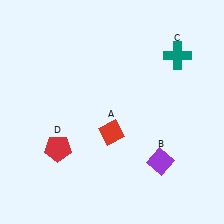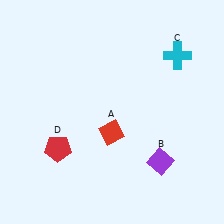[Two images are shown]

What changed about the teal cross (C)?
In Image 1, C is teal. In Image 2, it changed to cyan.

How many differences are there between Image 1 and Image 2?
There is 1 difference between the two images.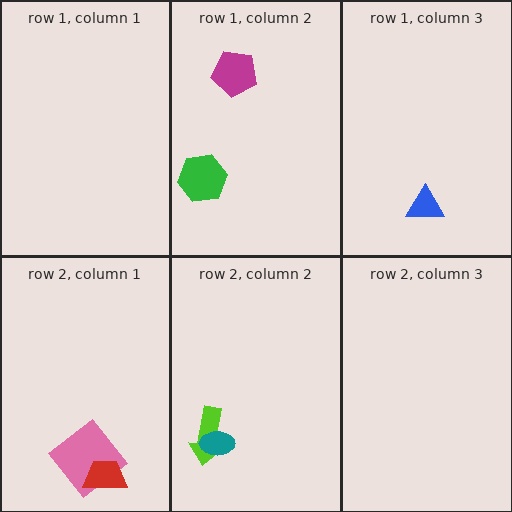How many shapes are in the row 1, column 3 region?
1.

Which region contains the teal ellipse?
The row 2, column 2 region.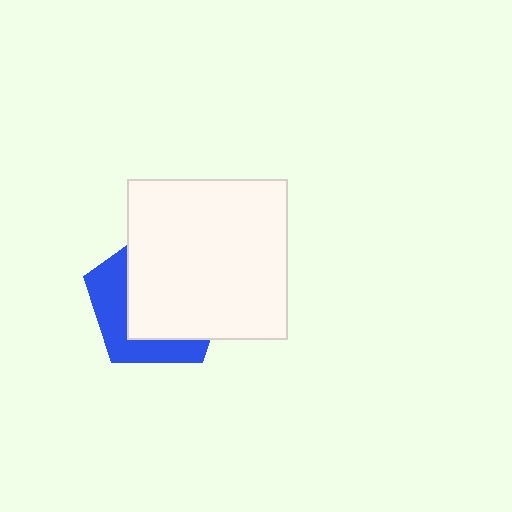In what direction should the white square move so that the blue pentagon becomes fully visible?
The white square should move toward the upper-right. That is the shortest direction to clear the overlap and leave the blue pentagon fully visible.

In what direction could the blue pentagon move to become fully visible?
The blue pentagon could move toward the lower-left. That would shift it out from behind the white square entirely.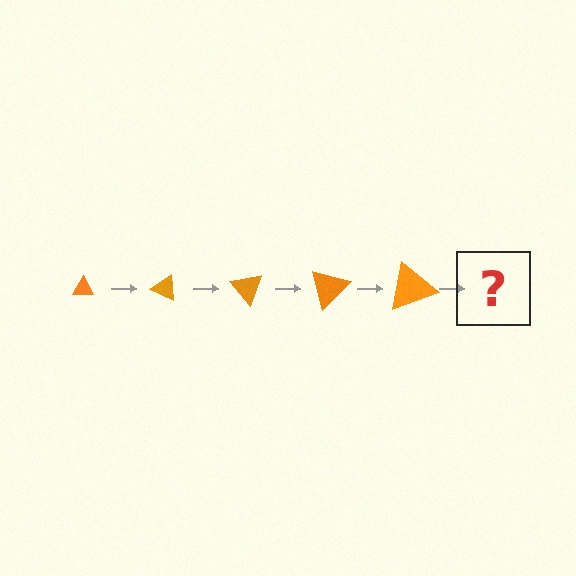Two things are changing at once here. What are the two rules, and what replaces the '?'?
The two rules are that the triangle grows larger each step and it rotates 25 degrees each step. The '?' should be a triangle, larger than the previous one and rotated 125 degrees from the start.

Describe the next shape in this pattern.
It should be a triangle, larger than the previous one and rotated 125 degrees from the start.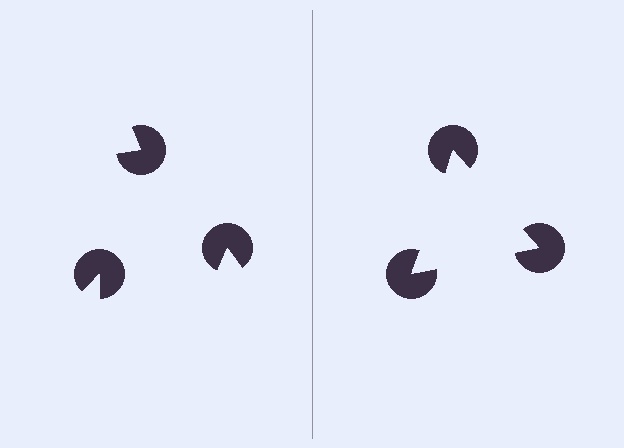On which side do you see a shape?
An illusory triangle appears on the right side. On the left side the wedge cuts are rotated, so no coherent shape forms.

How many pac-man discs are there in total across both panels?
6 — 3 on each side.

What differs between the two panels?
The pac-man discs are positioned identically on both sides; only the wedge orientations differ. On the right they align to a triangle; on the left they are misaligned.